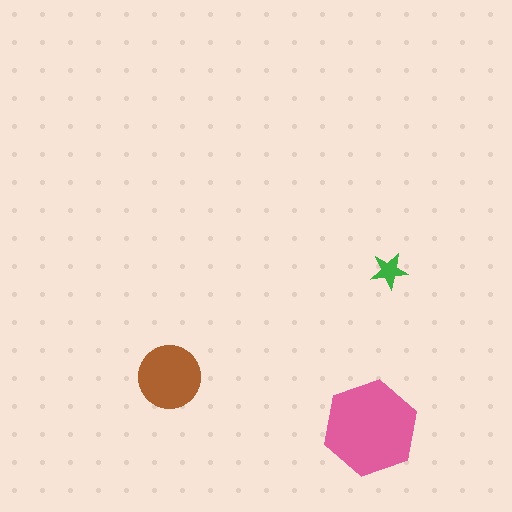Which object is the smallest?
The green star.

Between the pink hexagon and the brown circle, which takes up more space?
The pink hexagon.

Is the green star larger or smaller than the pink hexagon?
Smaller.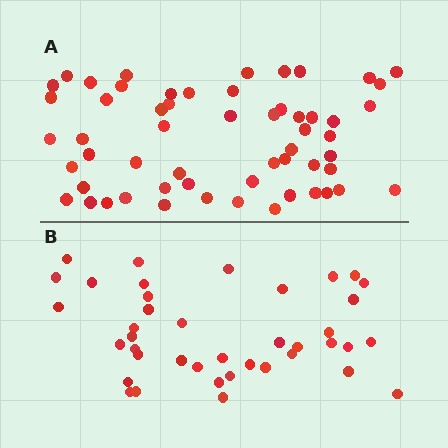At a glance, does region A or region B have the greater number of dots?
Region A (the top region) has more dots.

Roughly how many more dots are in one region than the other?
Region A has approximately 15 more dots than region B.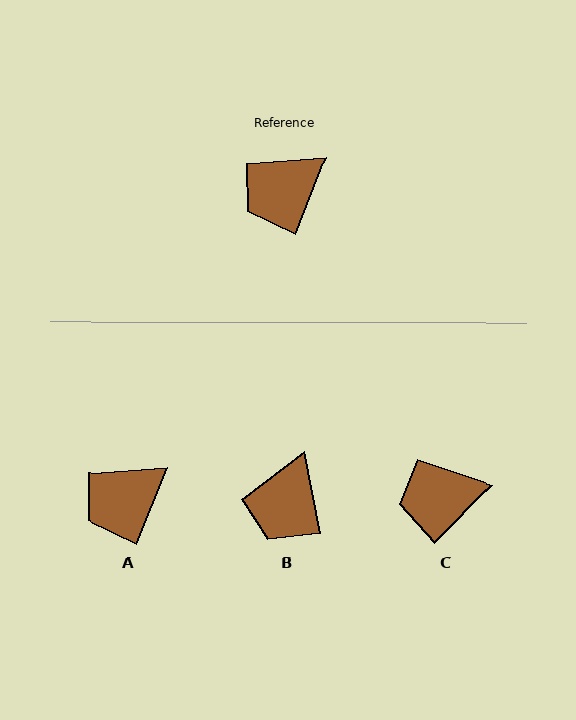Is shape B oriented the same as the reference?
No, it is off by about 33 degrees.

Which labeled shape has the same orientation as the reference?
A.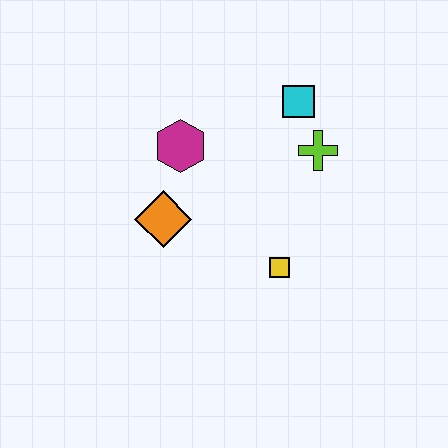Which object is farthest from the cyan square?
The orange diamond is farthest from the cyan square.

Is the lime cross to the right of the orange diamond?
Yes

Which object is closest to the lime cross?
The cyan square is closest to the lime cross.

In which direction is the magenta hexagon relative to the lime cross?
The magenta hexagon is to the left of the lime cross.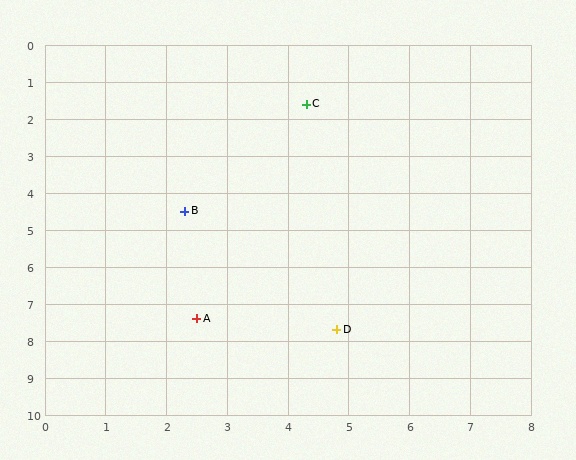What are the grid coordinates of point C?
Point C is at approximately (4.3, 1.6).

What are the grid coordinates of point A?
Point A is at approximately (2.5, 7.4).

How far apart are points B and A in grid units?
Points B and A are about 2.9 grid units apart.